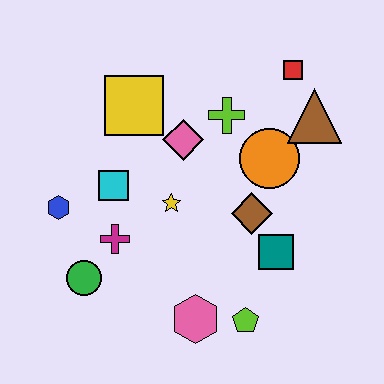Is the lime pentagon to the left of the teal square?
Yes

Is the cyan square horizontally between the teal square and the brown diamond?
No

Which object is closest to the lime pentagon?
The pink hexagon is closest to the lime pentagon.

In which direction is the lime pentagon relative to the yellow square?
The lime pentagon is below the yellow square.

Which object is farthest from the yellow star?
The red square is farthest from the yellow star.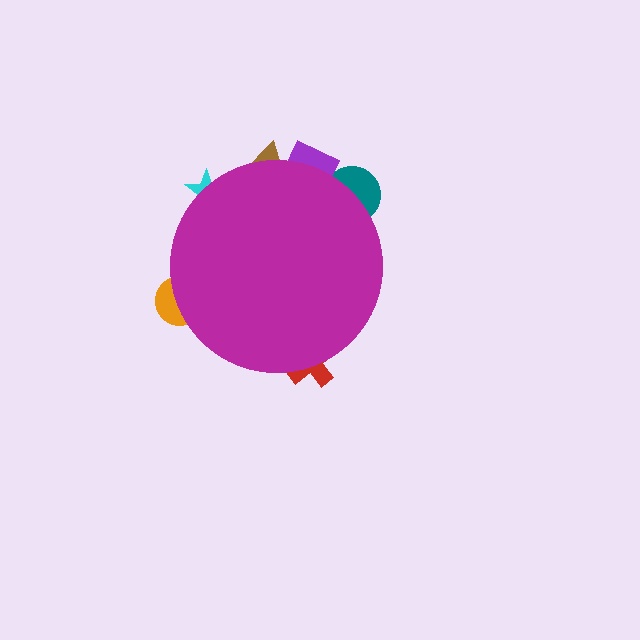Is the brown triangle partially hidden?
Yes, the brown triangle is partially hidden behind the magenta circle.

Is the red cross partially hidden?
Yes, the red cross is partially hidden behind the magenta circle.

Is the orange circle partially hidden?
Yes, the orange circle is partially hidden behind the magenta circle.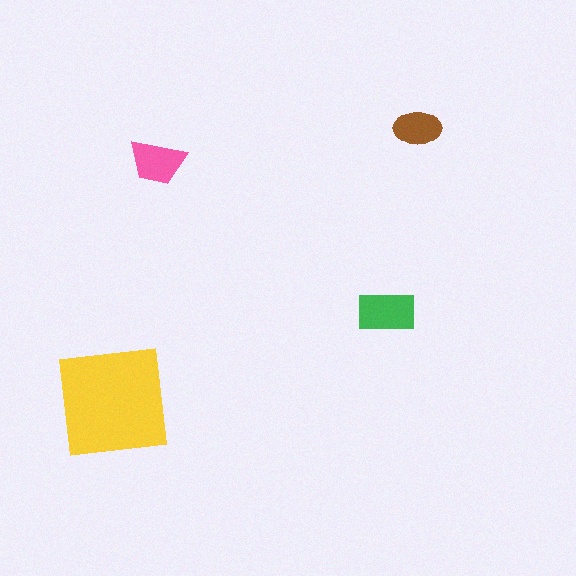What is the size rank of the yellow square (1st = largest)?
1st.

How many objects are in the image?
There are 4 objects in the image.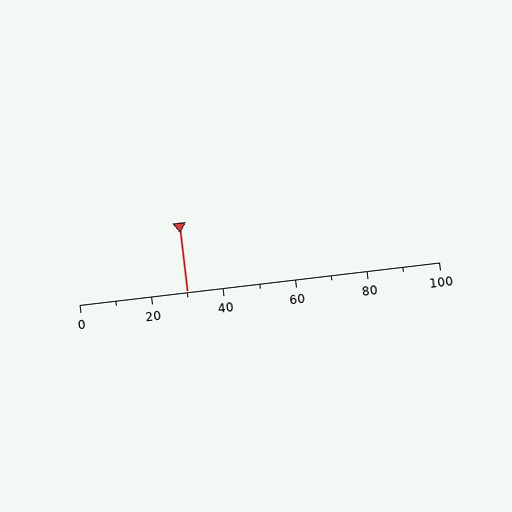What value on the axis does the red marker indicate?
The marker indicates approximately 30.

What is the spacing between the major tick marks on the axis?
The major ticks are spaced 20 apart.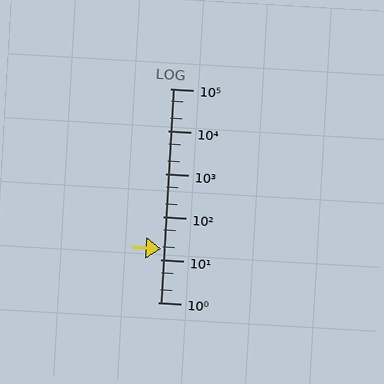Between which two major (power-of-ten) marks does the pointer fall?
The pointer is between 10 and 100.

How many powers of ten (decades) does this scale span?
The scale spans 5 decades, from 1 to 100000.